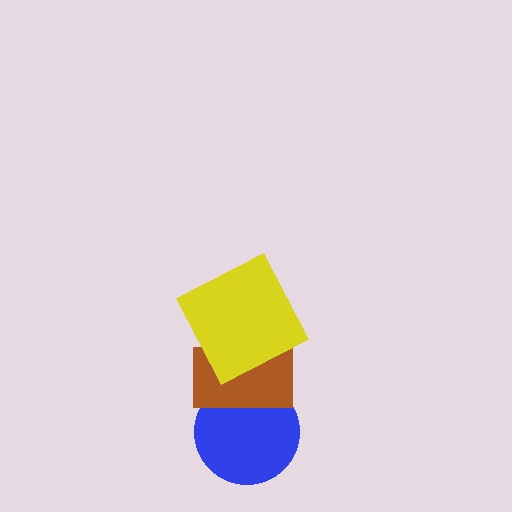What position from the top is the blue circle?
The blue circle is 3rd from the top.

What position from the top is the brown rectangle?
The brown rectangle is 2nd from the top.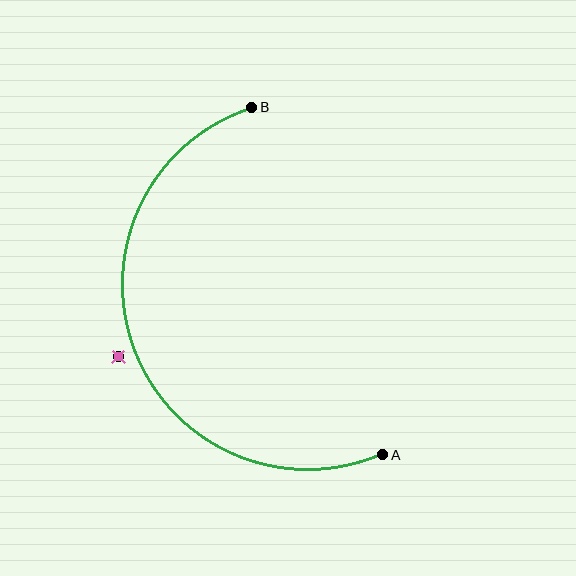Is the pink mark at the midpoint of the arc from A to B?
No — the pink mark does not lie on the arc at all. It sits slightly outside the curve.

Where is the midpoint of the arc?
The arc midpoint is the point on the curve farthest from the straight line joining A and B. It sits to the left of that line.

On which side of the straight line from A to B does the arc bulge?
The arc bulges to the left of the straight line connecting A and B.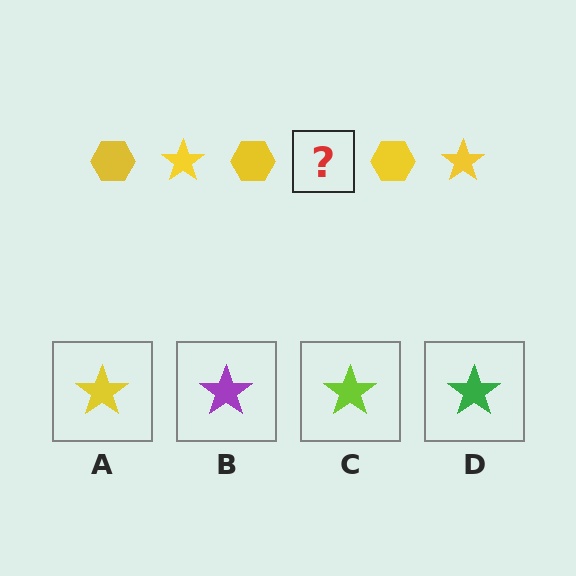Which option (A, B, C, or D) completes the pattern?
A.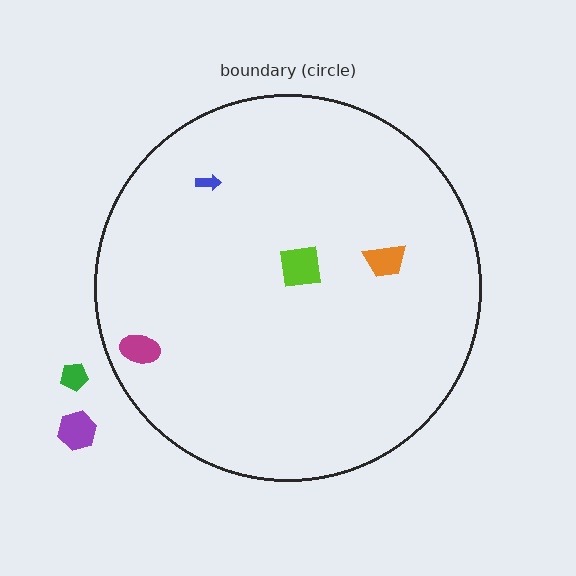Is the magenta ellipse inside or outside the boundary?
Inside.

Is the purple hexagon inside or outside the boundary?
Outside.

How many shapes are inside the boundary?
4 inside, 2 outside.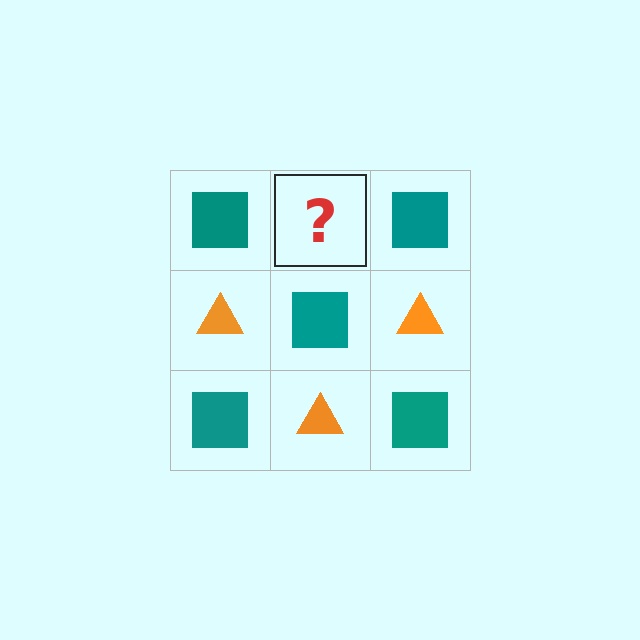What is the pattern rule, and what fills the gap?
The rule is that it alternates teal square and orange triangle in a checkerboard pattern. The gap should be filled with an orange triangle.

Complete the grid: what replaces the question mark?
The question mark should be replaced with an orange triangle.